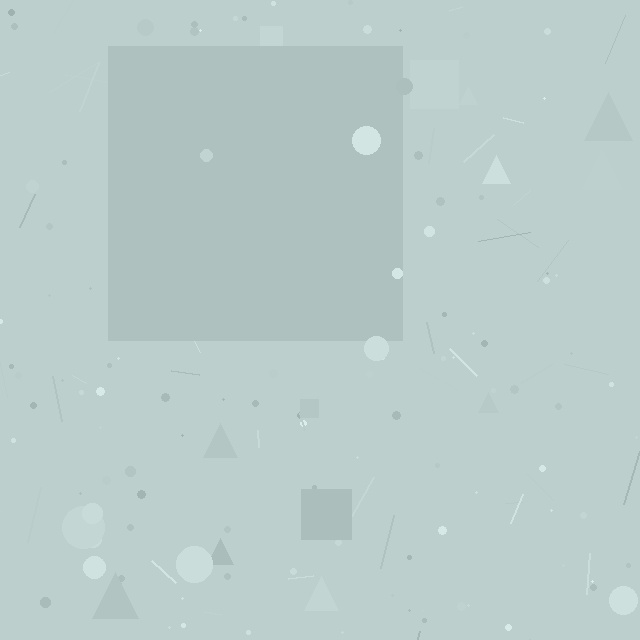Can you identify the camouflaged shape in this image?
The camouflaged shape is a square.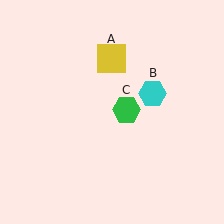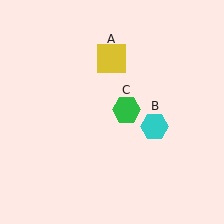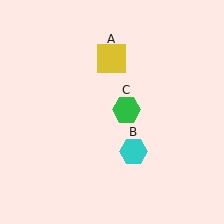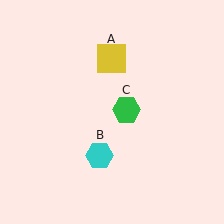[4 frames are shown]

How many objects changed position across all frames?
1 object changed position: cyan hexagon (object B).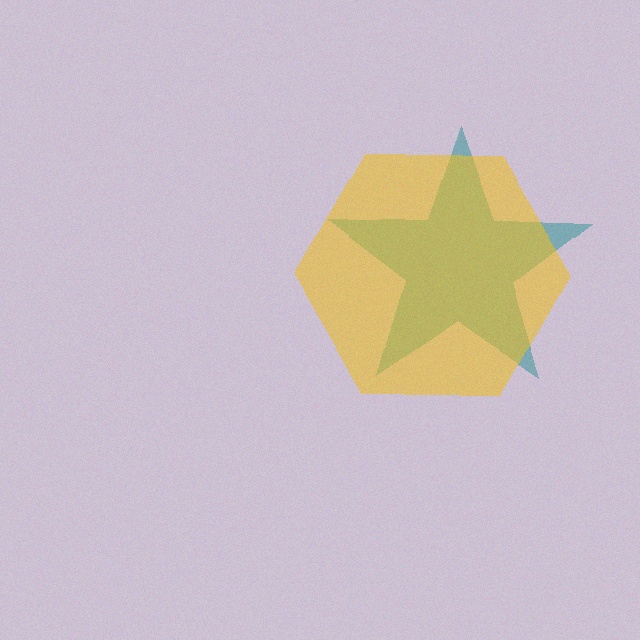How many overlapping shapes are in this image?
There are 2 overlapping shapes in the image.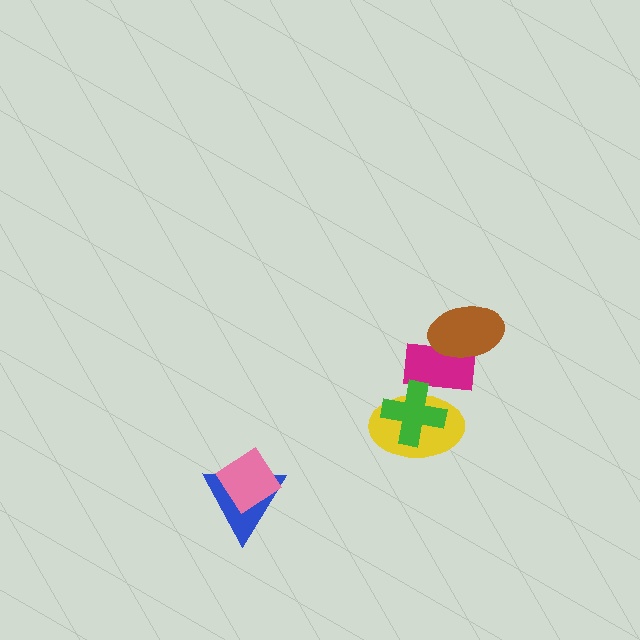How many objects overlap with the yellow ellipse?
2 objects overlap with the yellow ellipse.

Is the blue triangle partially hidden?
Yes, it is partially covered by another shape.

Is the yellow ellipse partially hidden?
Yes, it is partially covered by another shape.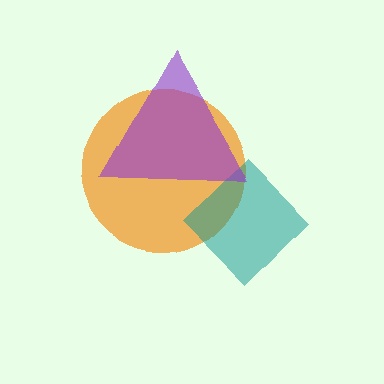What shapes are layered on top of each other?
The layered shapes are: an orange circle, a teal diamond, a purple triangle.